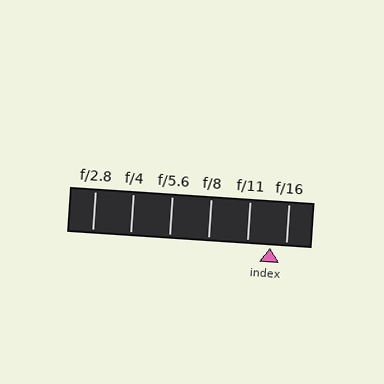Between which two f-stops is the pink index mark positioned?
The index mark is between f/11 and f/16.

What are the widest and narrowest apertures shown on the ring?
The widest aperture shown is f/2.8 and the narrowest is f/16.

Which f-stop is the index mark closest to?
The index mark is closest to f/16.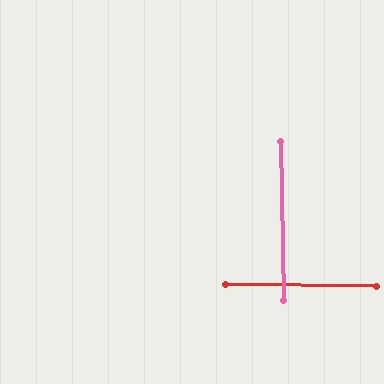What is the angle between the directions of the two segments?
Approximately 89 degrees.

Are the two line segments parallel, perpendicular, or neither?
Perpendicular — they meet at approximately 89°.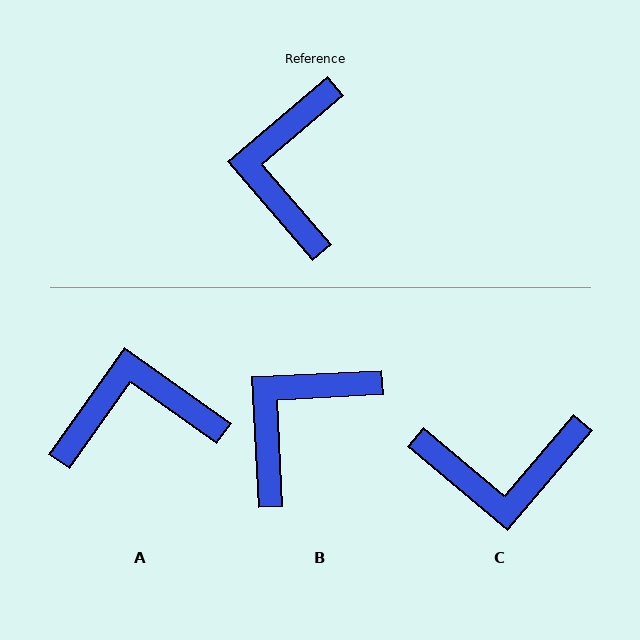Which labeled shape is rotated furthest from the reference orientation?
C, about 100 degrees away.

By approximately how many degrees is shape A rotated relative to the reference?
Approximately 75 degrees clockwise.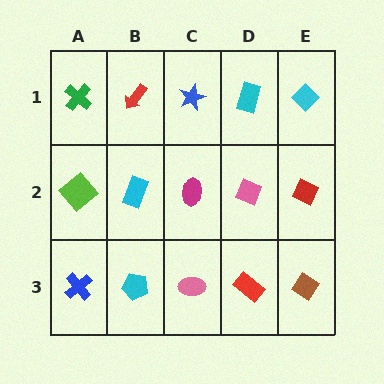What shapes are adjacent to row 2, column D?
A cyan rectangle (row 1, column D), a red rectangle (row 3, column D), a magenta ellipse (row 2, column C), a red diamond (row 2, column E).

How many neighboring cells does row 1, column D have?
3.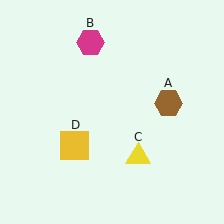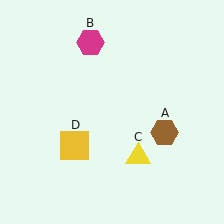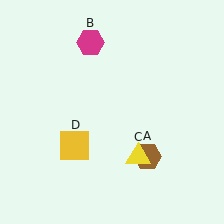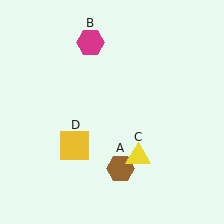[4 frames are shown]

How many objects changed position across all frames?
1 object changed position: brown hexagon (object A).